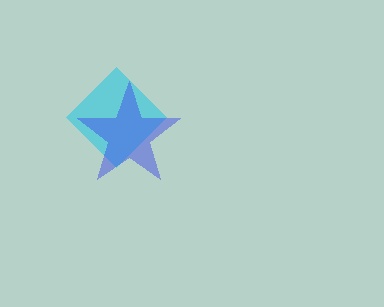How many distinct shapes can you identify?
There are 2 distinct shapes: a cyan diamond, a blue star.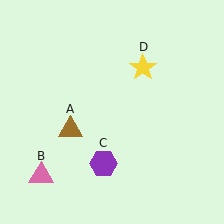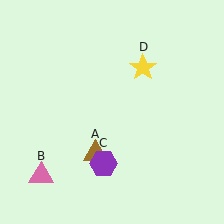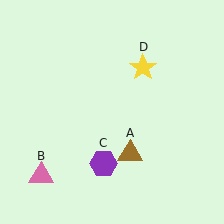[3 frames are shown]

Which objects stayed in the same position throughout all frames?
Pink triangle (object B) and purple hexagon (object C) and yellow star (object D) remained stationary.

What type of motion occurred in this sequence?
The brown triangle (object A) rotated counterclockwise around the center of the scene.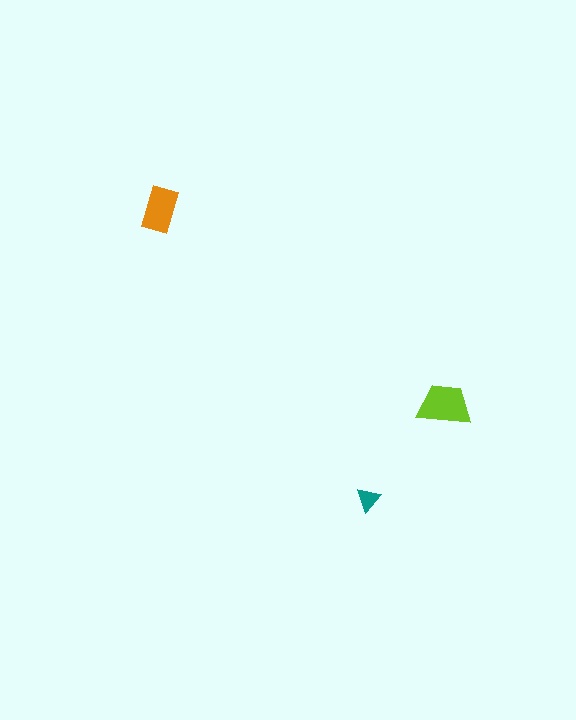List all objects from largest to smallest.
The lime trapezoid, the orange rectangle, the teal triangle.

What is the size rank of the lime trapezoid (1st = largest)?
1st.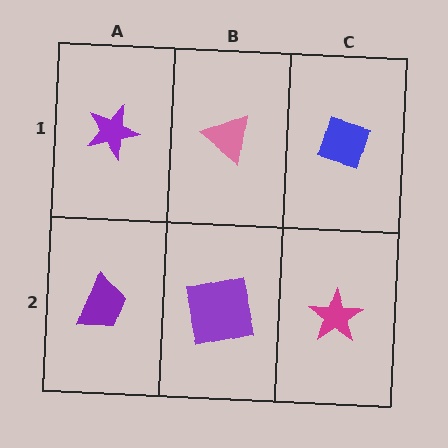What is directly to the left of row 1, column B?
A purple star.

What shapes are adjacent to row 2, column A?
A purple star (row 1, column A), a purple square (row 2, column B).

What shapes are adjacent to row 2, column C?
A blue diamond (row 1, column C), a purple square (row 2, column B).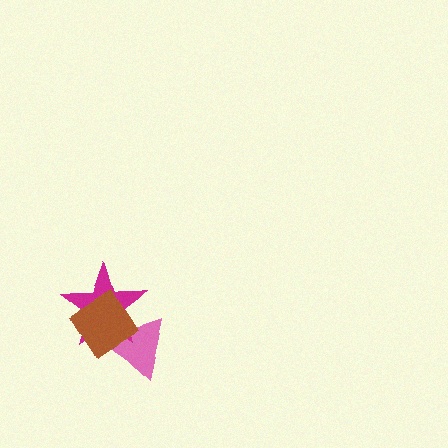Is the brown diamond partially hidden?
No, no other shape covers it.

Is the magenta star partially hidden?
Yes, it is partially covered by another shape.